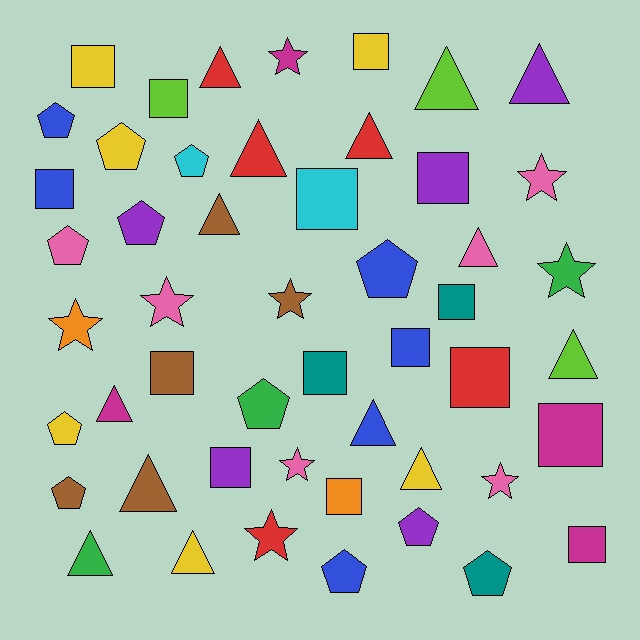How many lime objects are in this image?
There are 3 lime objects.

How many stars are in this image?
There are 9 stars.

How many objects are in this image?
There are 50 objects.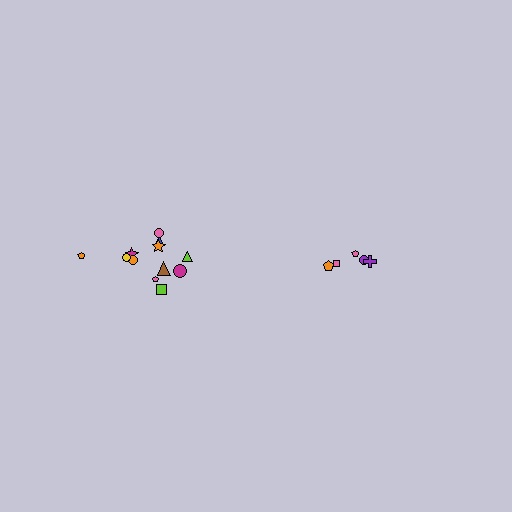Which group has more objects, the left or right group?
The left group.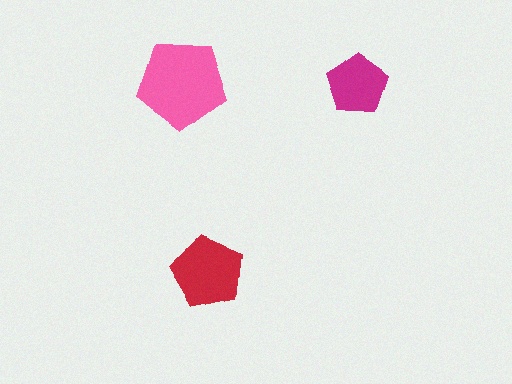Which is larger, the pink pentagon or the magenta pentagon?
The pink one.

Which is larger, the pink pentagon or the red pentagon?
The pink one.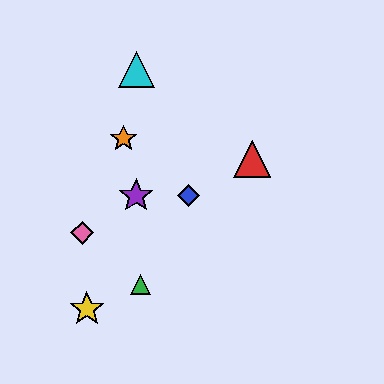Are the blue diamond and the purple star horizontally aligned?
Yes, both are at y≈196.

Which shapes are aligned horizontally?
The blue diamond, the purple star are aligned horizontally.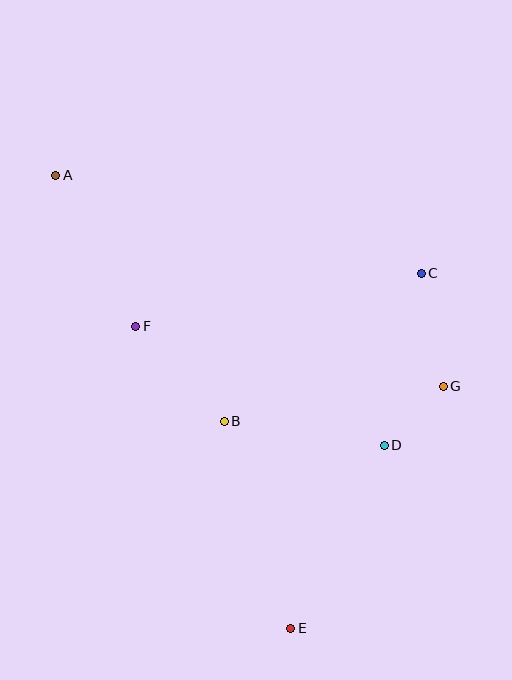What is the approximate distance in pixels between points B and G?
The distance between B and G is approximately 222 pixels.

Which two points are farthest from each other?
Points A and E are farthest from each other.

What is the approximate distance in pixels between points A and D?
The distance between A and D is approximately 425 pixels.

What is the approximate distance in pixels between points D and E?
The distance between D and E is approximately 206 pixels.